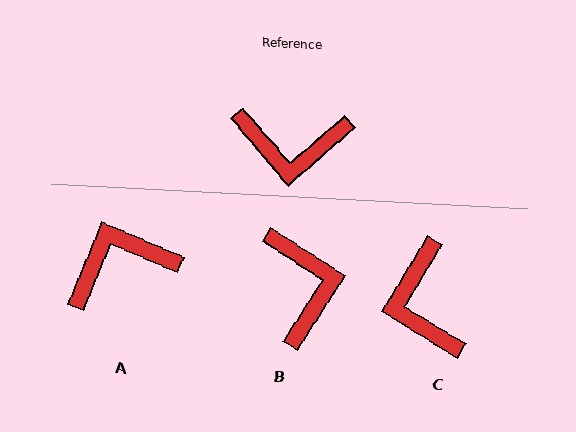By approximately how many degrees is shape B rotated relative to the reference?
Approximately 106 degrees counter-clockwise.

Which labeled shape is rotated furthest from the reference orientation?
A, about 154 degrees away.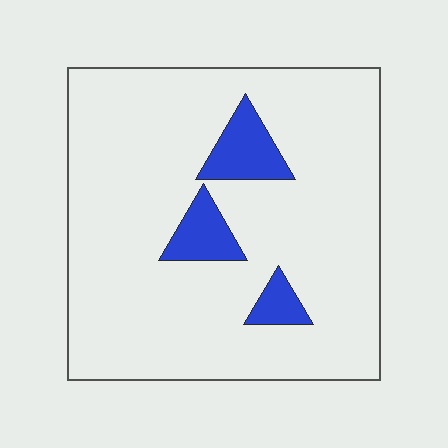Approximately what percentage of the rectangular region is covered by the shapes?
Approximately 10%.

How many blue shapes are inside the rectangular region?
3.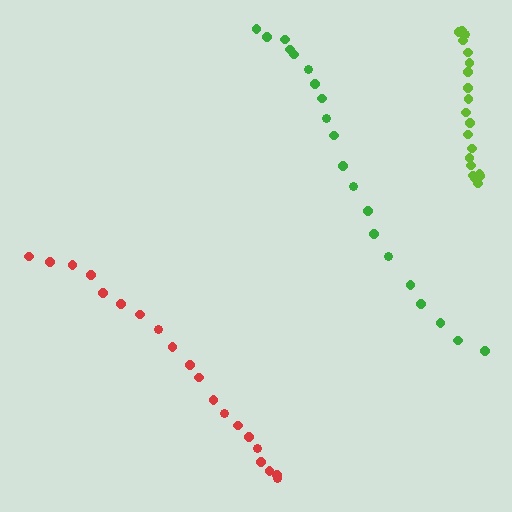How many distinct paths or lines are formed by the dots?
There are 3 distinct paths.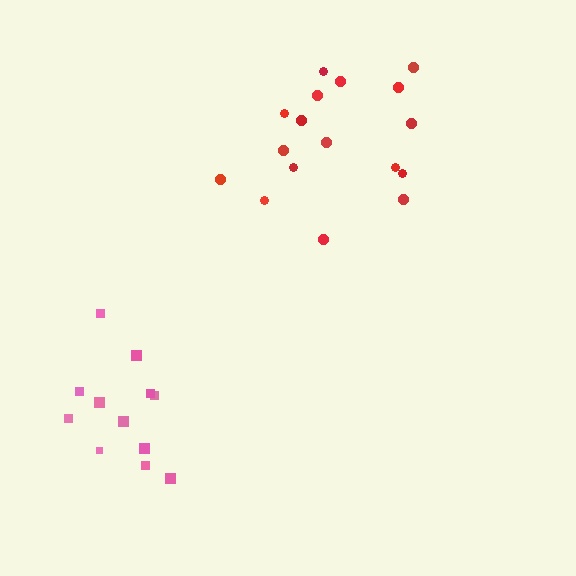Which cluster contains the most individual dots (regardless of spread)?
Red (17).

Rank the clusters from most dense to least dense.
pink, red.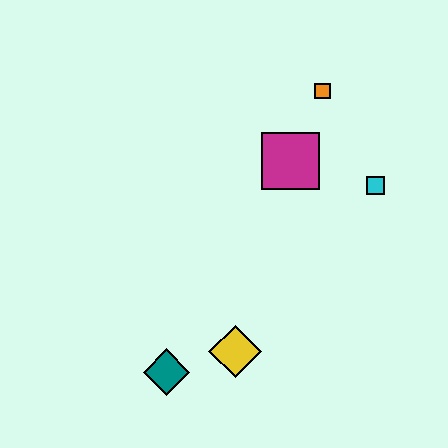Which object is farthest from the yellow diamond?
The orange square is farthest from the yellow diamond.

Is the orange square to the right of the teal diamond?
Yes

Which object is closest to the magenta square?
The orange square is closest to the magenta square.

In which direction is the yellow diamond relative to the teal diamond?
The yellow diamond is to the right of the teal diamond.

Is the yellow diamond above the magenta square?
No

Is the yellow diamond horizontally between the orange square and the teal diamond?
Yes